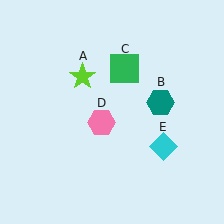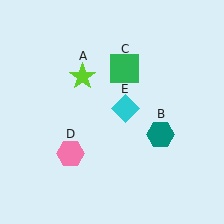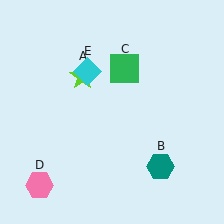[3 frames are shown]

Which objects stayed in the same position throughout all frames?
Lime star (object A) and green square (object C) remained stationary.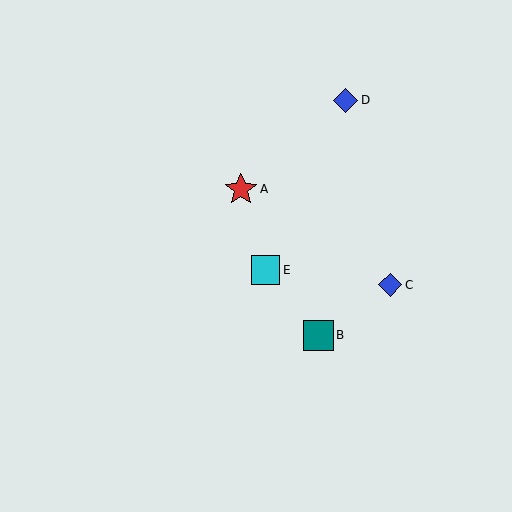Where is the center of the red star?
The center of the red star is at (241, 189).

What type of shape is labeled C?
Shape C is a blue diamond.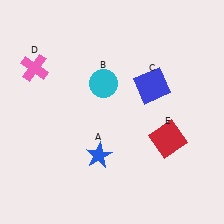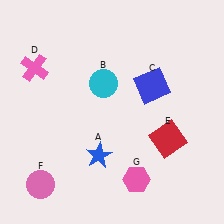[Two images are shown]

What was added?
A pink circle (F), a pink hexagon (G) were added in Image 2.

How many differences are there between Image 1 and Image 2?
There are 2 differences between the two images.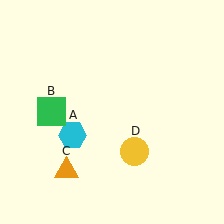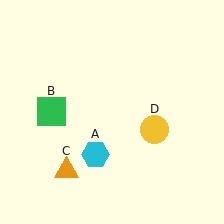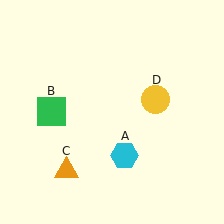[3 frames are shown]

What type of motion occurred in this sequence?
The cyan hexagon (object A), yellow circle (object D) rotated counterclockwise around the center of the scene.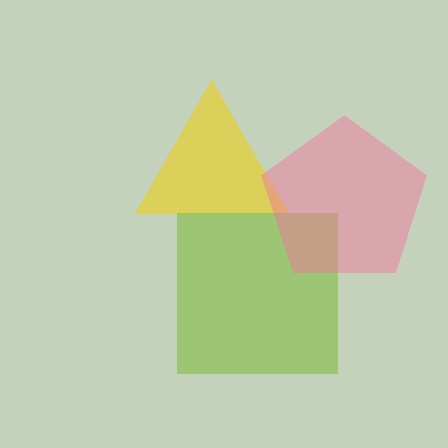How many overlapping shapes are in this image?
There are 3 overlapping shapes in the image.